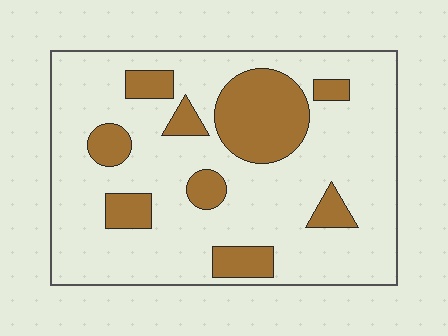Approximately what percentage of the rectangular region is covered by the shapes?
Approximately 20%.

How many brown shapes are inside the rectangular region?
9.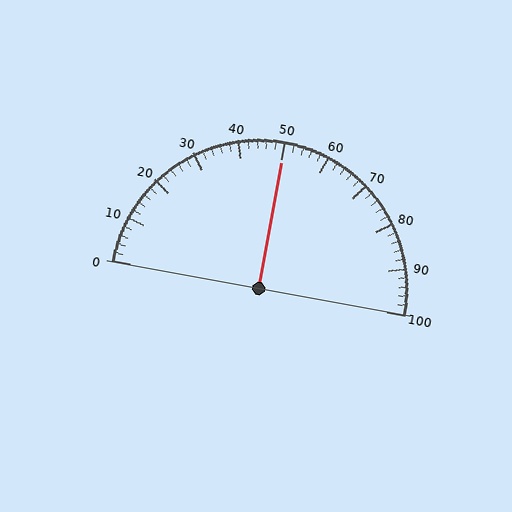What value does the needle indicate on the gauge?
The needle indicates approximately 50.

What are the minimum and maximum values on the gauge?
The gauge ranges from 0 to 100.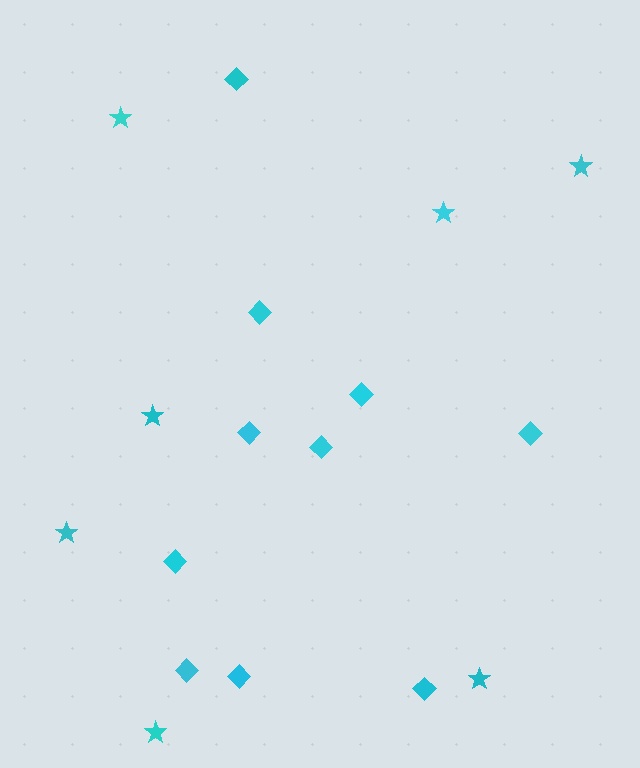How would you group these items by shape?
There are 2 groups: one group of diamonds (10) and one group of stars (7).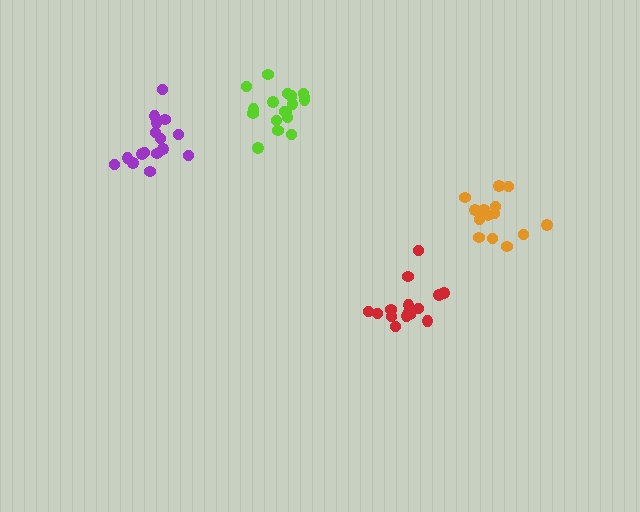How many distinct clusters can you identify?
There are 4 distinct clusters.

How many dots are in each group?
Group 1: 19 dots, Group 2: 15 dots, Group 3: 15 dots, Group 4: 16 dots (65 total).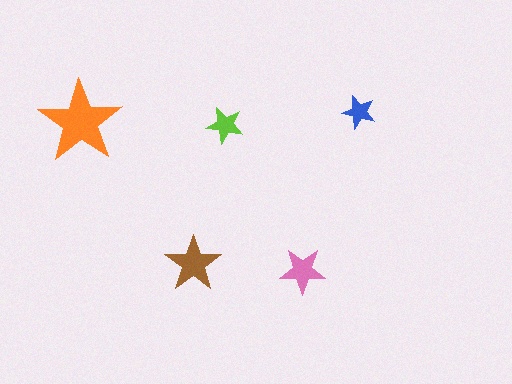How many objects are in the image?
There are 5 objects in the image.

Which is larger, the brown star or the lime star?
The brown one.